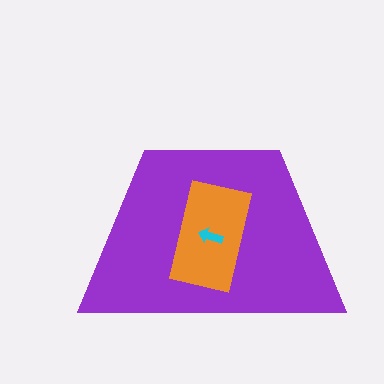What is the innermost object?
The cyan arrow.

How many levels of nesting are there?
3.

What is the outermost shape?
The purple trapezoid.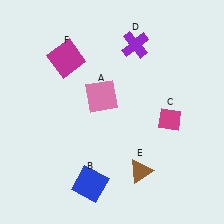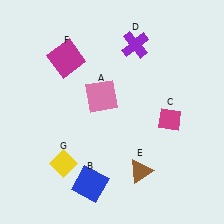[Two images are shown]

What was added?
A yellow diamond (G) was added in Image 2.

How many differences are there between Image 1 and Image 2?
There is 1 difference between the two images.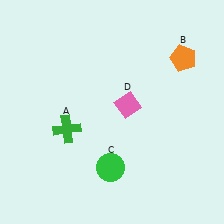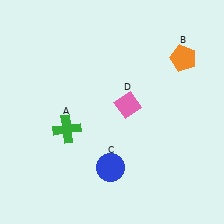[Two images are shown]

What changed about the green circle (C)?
In Image 1, C is green. In Image 2, it changed to blue.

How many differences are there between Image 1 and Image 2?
There is 1 difference between the two images.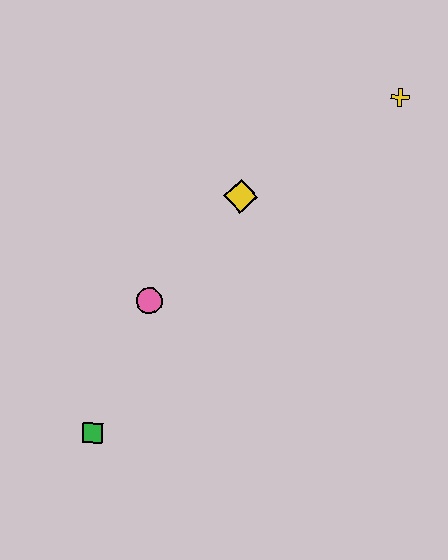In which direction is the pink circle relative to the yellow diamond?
The pink circle is below the yellow diamond.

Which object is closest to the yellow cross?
The yellow diamond is closest to the yellow cross.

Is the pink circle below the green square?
No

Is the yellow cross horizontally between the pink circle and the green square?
No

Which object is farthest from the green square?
The yellow cross is farthest from the green square.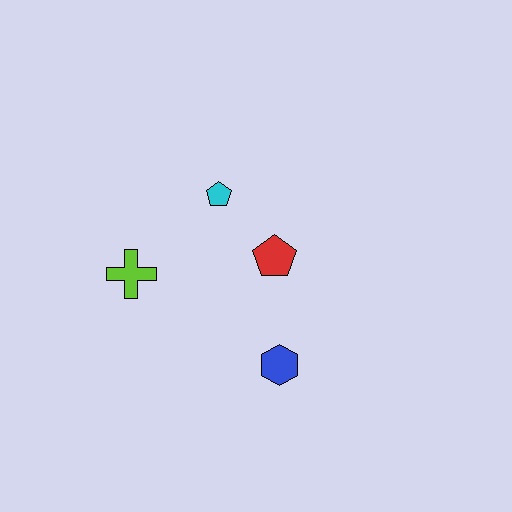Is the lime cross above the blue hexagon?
Yes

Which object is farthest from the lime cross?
The blue hexagon is farthest from the lime cross.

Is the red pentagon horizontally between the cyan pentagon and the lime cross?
No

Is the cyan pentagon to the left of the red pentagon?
Yes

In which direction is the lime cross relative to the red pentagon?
The lime cross is to the left of the red pentagon.